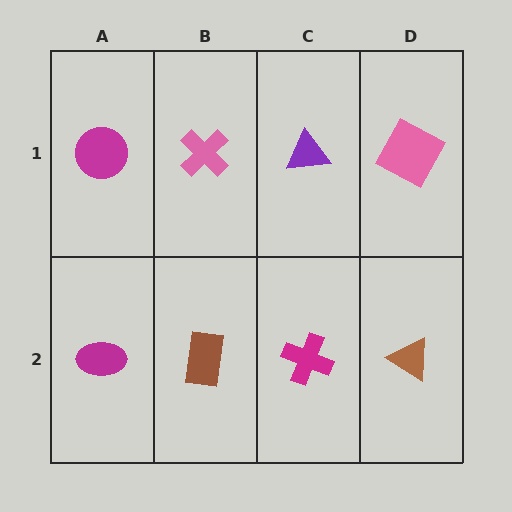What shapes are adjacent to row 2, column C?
A purple triangle (row 1, column C), a brown rectangle (row 2, column B), a brown triangle (row 2, column D).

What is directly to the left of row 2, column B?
A magenta ellipse.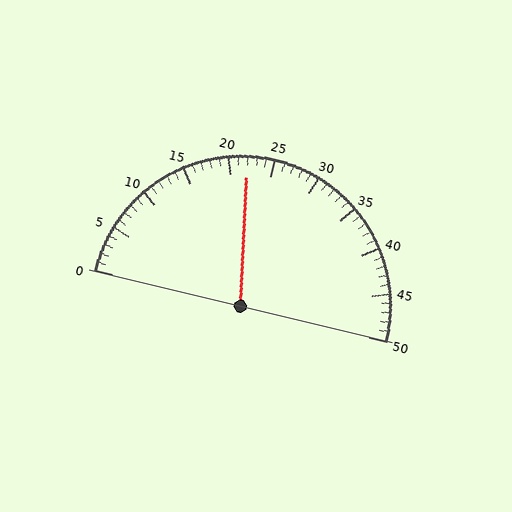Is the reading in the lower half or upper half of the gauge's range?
The reading is in the lower half of the range (0 to 50).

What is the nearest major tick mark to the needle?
The nearest major tick mark is 20.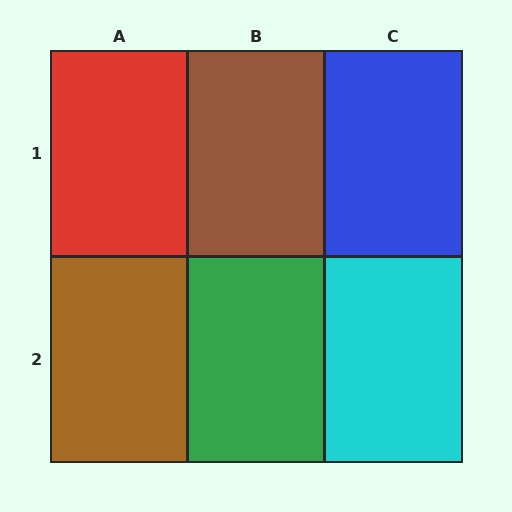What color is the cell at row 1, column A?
Red.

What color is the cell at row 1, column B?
Brown.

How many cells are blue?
1 cell is blue.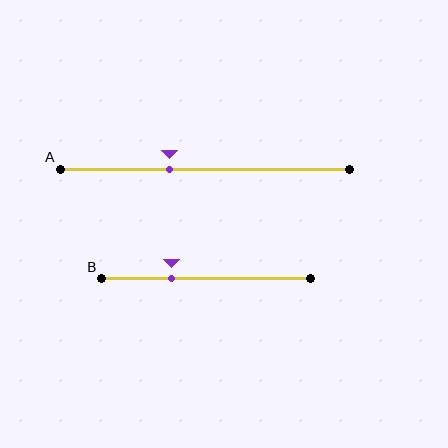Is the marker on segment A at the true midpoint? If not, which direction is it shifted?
No, the marker on segment A is shifted to the left by about 12% of the segment length.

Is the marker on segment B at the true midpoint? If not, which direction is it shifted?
No, the marker on segment B is shifted to the left by about 17% of the segment length.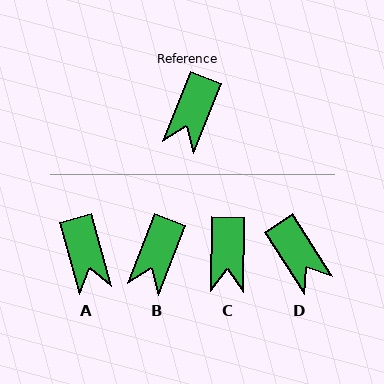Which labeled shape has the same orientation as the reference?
B.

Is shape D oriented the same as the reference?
No, it is off by about 54 degrees.